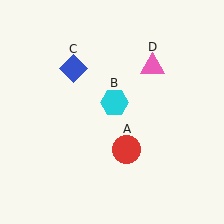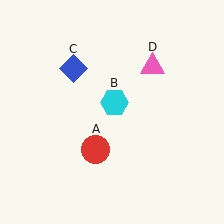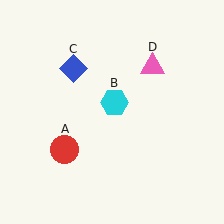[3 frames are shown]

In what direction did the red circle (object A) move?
The red circle (object A) moved left.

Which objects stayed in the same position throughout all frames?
Cyan hexagon (object B) and blue diamond (object C) and pink triangle (object D) remained stationary.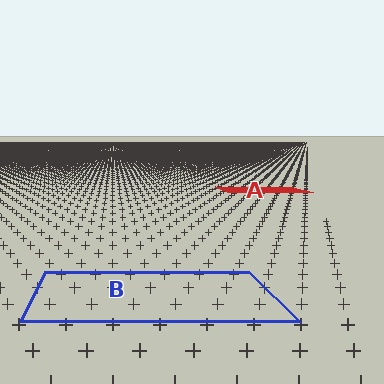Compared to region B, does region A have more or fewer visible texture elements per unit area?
Region A has more texture elements per unit area — they are packed more densely because it is farther away.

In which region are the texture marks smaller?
The texture marks are smaller in region A, because it is farther away.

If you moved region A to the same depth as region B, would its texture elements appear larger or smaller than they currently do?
They would appear larger. At a closer depth, the same texture elements are projected at a bigger on-screen size.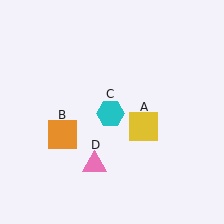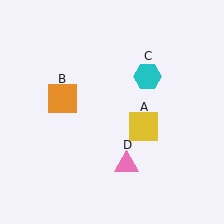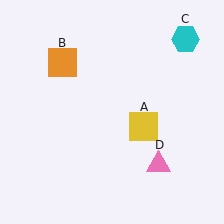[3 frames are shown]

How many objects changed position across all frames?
3 objects changed position: orange square (object B), cyan hexagon (object C), pink triangle (object D).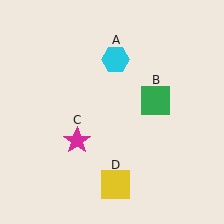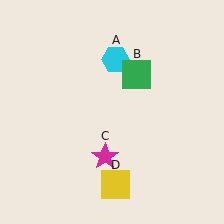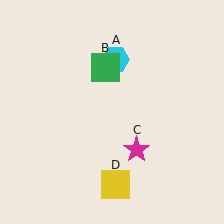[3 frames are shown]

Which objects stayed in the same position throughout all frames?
Cyan hexagon (object A) and yellow square (object D) remained stationary.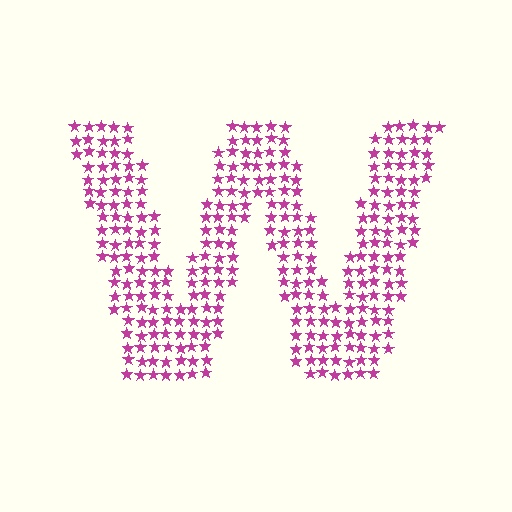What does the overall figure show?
The overall figure shows the letter W.